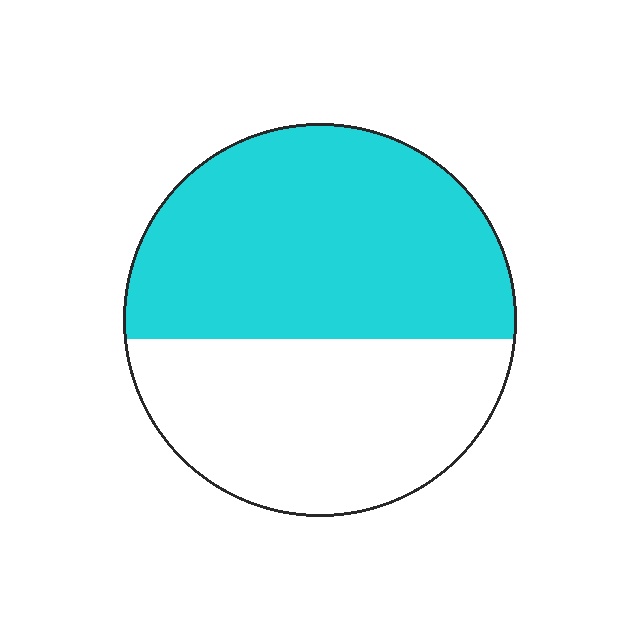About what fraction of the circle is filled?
About three fifths (3/5).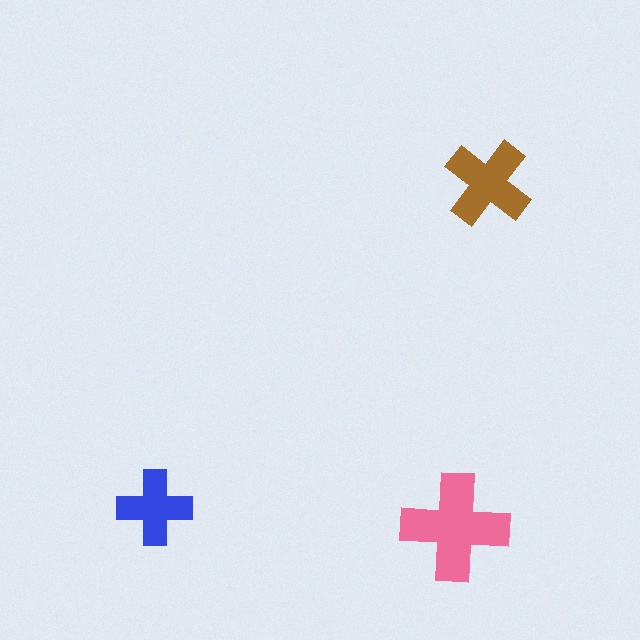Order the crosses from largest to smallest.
the pink one, the brown one, the blue one.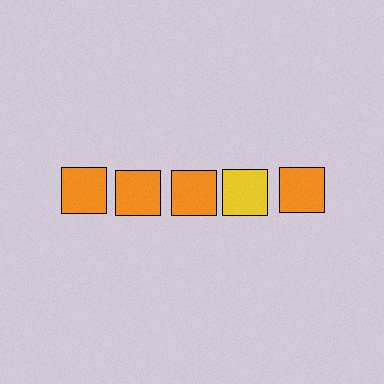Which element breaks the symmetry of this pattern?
The yellow square in the top row, second from right column breaks the symmetry. All other shapes are orange squares.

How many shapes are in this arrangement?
There are 5 shapes arranged in a grid pattern.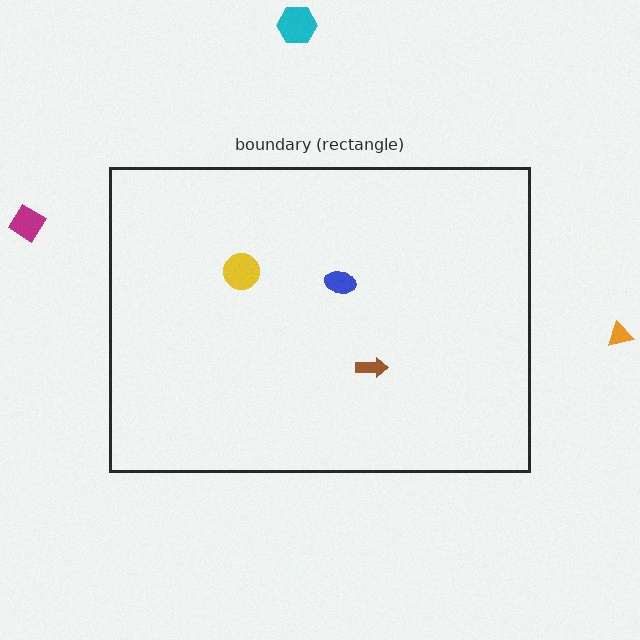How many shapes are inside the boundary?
3 inside, 3 outside.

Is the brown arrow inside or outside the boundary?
Inside.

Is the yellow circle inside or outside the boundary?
Inside.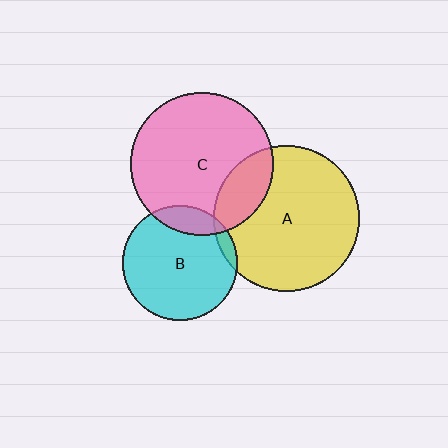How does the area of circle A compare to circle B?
Approximately 1.6 times.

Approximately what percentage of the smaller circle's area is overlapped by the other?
Approximately 20%.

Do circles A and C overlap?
Yes.